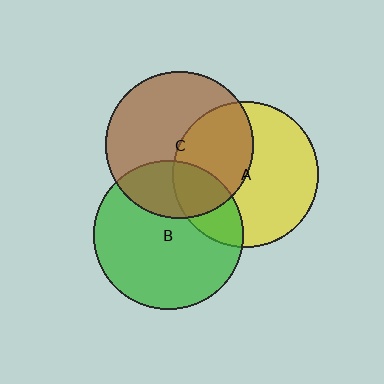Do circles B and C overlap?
Yes.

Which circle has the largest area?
Circle B (green).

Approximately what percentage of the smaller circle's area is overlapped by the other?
Approximately 30%.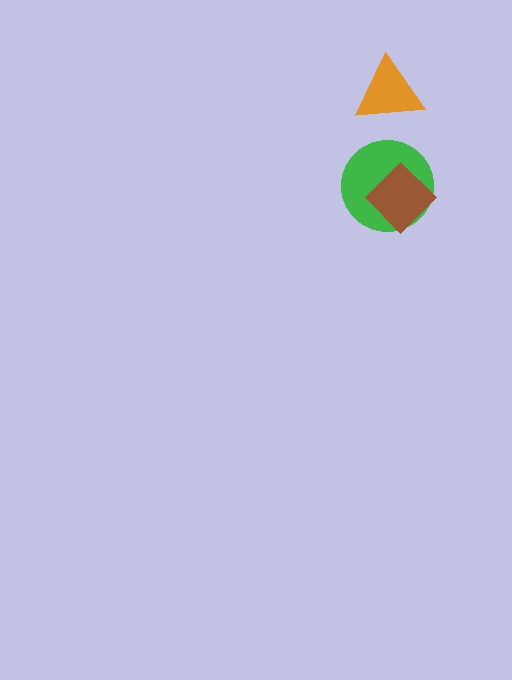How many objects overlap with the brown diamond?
1 object overlaps with the brown diamond.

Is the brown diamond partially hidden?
No, no other shape covers it.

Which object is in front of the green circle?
The brown diamond is in front of the green circle.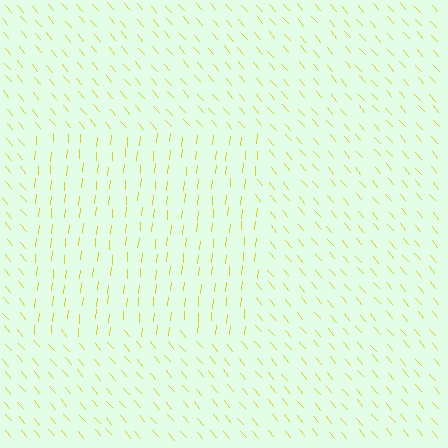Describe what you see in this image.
The image is filled with small yellow line segments. A rectangle region in the image has lines oriented differently from the surrounding lines, creating a visible texture boundary.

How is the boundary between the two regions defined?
The boundary is defined purely by a change in line orientation (approximately 45 degrees difference). All lines are the same color and thickness.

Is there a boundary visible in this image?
Yes, there is a texture boundary formed by a change in line orientation.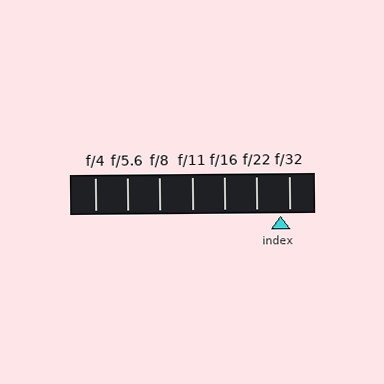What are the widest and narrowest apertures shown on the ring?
The widest aperture shown is f/4 and the narrowest is f/32.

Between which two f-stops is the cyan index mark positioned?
The index mark is between f/22 and f/32.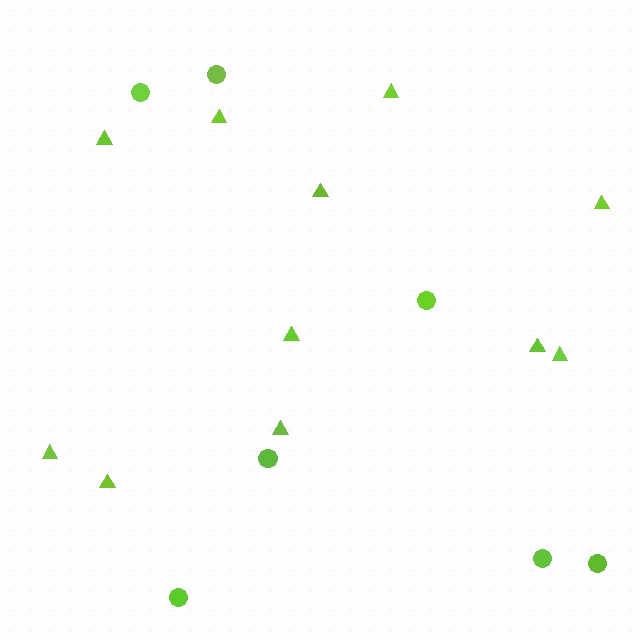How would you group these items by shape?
There are 2 groups: one group of triangles (11) and one group of circles (7).